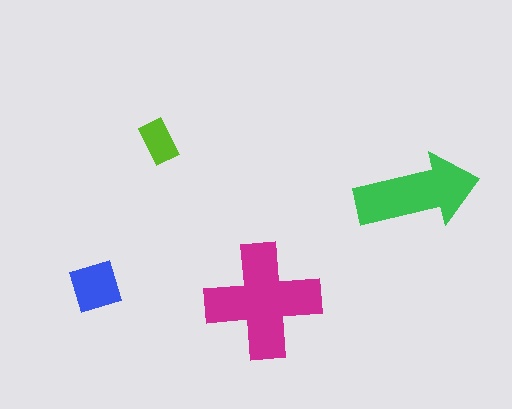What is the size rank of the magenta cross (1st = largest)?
1st.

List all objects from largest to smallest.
The magenta cross, the green arrow, the blue square, the lime rectangle.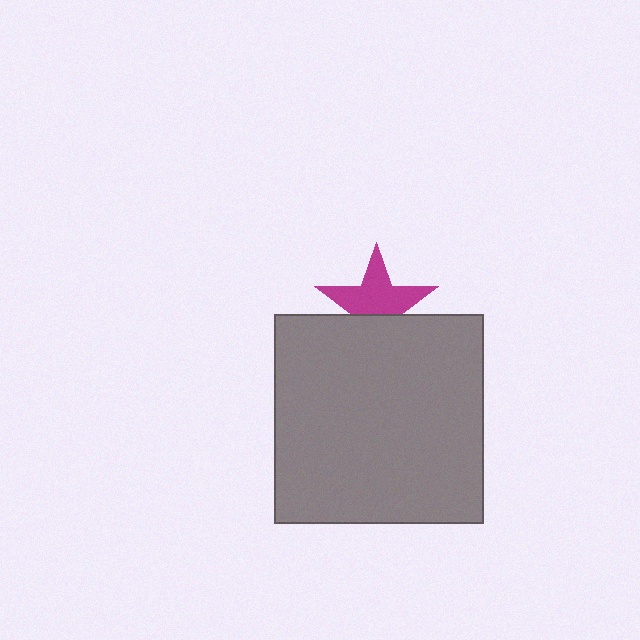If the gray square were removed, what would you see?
You would see the complete magenta star.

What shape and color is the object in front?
The object in front is a gray square.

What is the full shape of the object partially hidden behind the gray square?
The partially hidden object is a magenta star.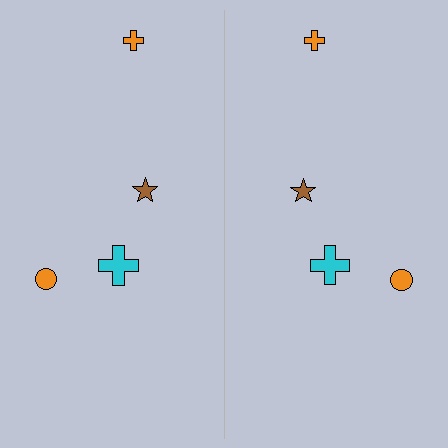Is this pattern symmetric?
Yes, this pattern has bilateral (reflection) symmetry.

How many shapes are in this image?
There are 8 shapes in this image.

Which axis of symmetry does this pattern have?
The pattern has a vertical axis of symmetry running through the center of the image.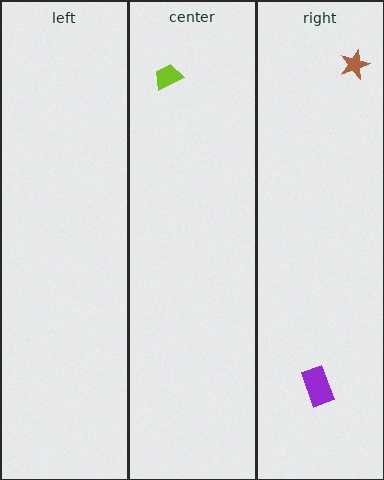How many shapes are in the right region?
2.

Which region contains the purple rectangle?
The right region.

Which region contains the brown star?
The right region.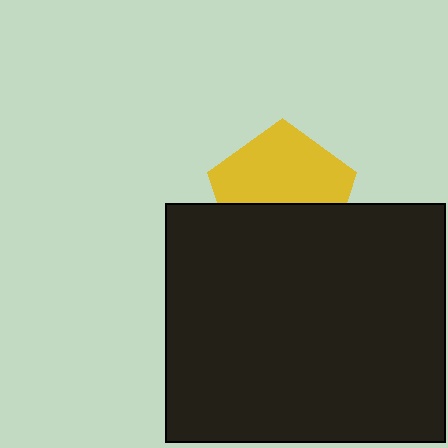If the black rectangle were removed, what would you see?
You would see the complete yellow pentagon.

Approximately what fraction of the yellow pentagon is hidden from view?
Roughly 43% of the yellow pentagon is hidden behind the black rectangle.